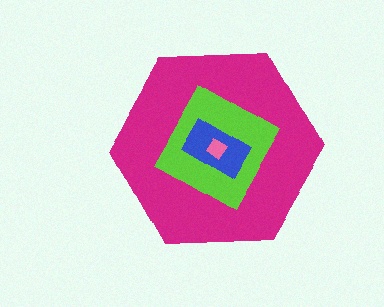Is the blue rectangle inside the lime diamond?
Yes.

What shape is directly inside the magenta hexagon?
The lime diamond.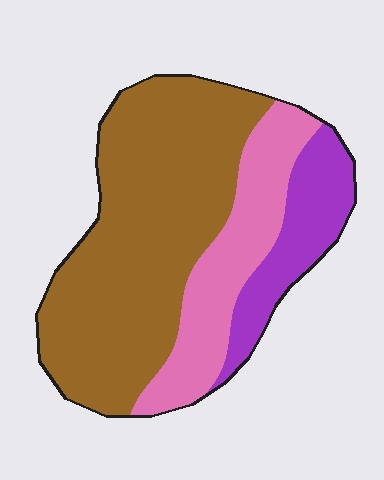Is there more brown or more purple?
Brown.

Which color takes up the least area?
Purple, at roughly 15%.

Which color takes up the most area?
Brown, at roughly 60%.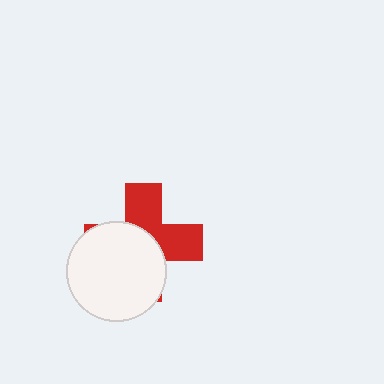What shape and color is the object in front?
The object in front is a white circle.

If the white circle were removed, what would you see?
You would see the complete red cross.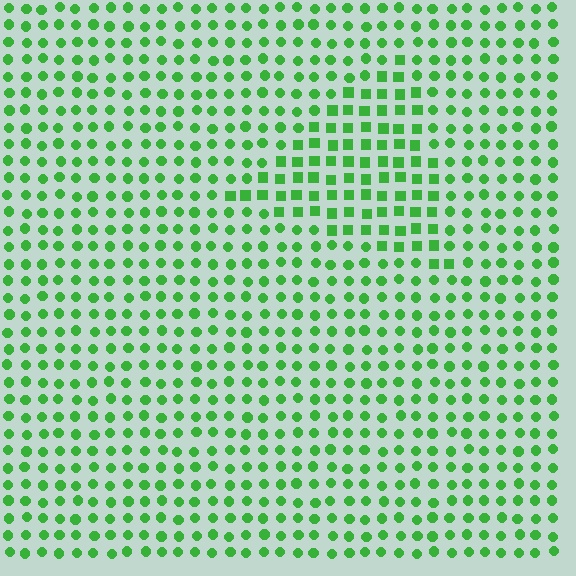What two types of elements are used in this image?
The image uses squares inside the triangle region and circles outside it.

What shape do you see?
I see a triangle.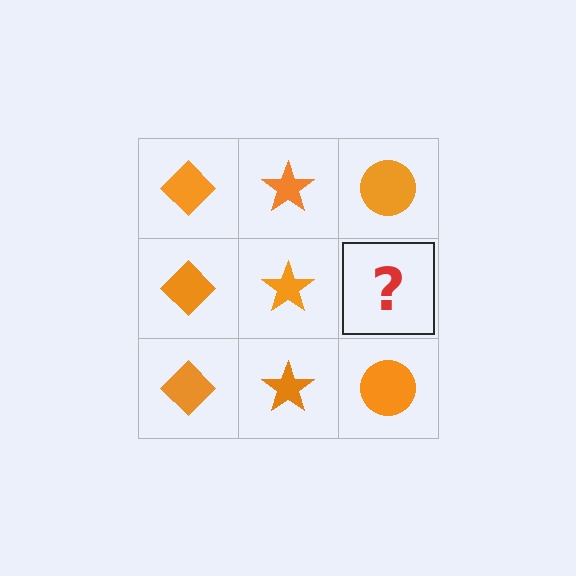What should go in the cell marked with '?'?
The missing cell should contain an orange circle.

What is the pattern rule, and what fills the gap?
The rule is that each column has a consistent shape. The gap should be filled with an orange circle.